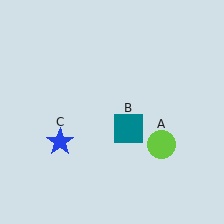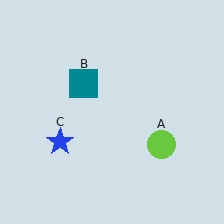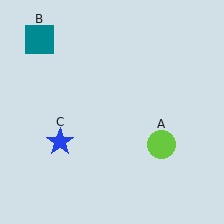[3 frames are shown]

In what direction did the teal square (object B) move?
The teal square (object B) moved up and to the left.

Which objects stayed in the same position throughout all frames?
Lime circle (object A) and blue star (object C) remained stationary.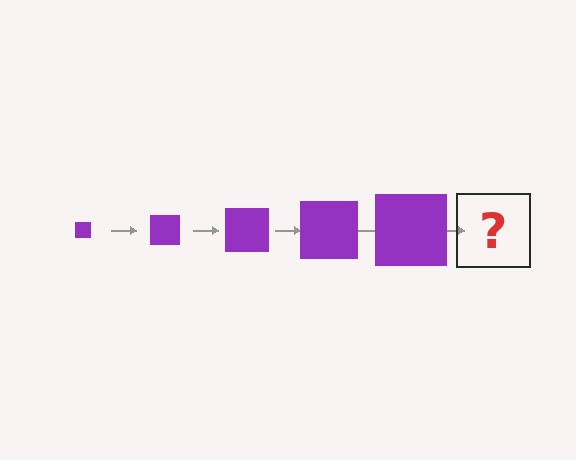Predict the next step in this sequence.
The next step is a purple square, larger than the previous one.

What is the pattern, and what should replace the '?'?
The pattern is that the square gets progressively larger each step. The '?' should be a purple square, larger than the previous one.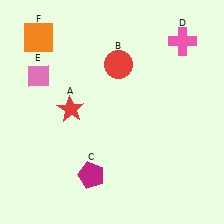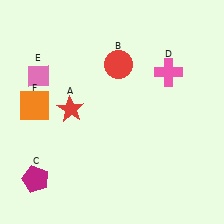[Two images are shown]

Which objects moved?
The objects that moved are: the magenta pentagon (C), the pink cross (D), the orange square (F).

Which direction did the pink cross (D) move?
The pink cross (D) moved down.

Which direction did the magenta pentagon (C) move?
The magenta pentagon (C) moved left.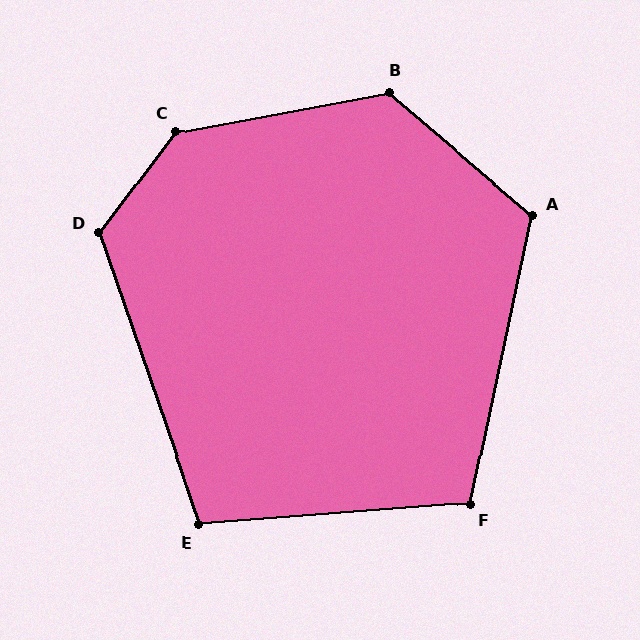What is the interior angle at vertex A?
Approximately 118 degrees (obtuse).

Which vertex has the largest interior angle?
C, at approximately 137 degrees.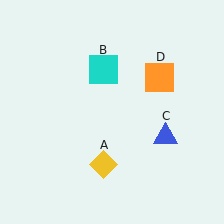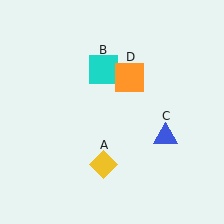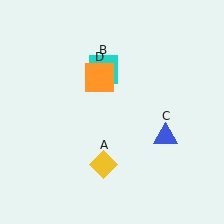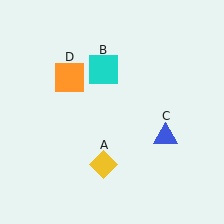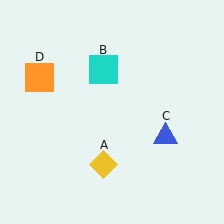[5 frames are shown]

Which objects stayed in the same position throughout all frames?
Yellow diamond (object A) and cyan square (object B) and blue triangle (object C) remained stationary.